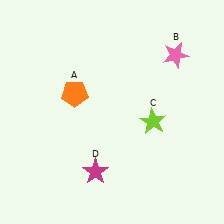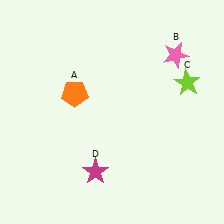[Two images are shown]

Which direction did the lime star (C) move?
The lime star (C) moved up.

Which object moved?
The lime star (C) moved up.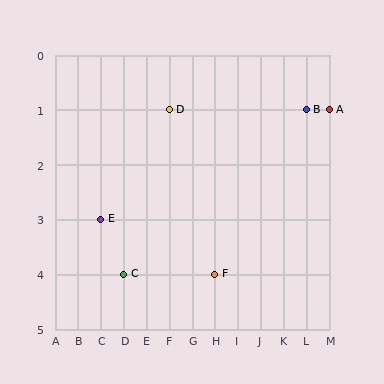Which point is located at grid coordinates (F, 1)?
Point D is at (F, 1).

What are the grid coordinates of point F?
Point F is at grid coordinates (H, 4).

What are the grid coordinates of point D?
Point D is at grid coordinates (F, 1).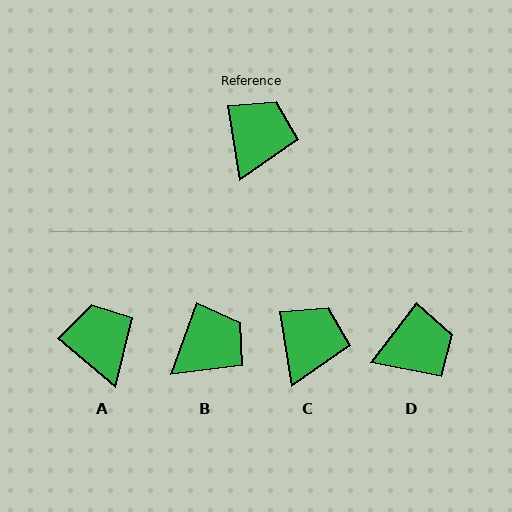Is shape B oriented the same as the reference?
No, it is off by about 28 degrees.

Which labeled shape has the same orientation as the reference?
C.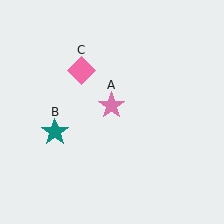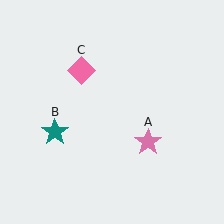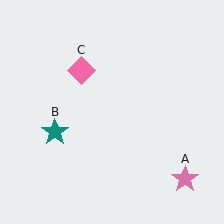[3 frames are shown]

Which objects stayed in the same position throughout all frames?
Teal star (object B) and pink diamond (object C) remained stationary.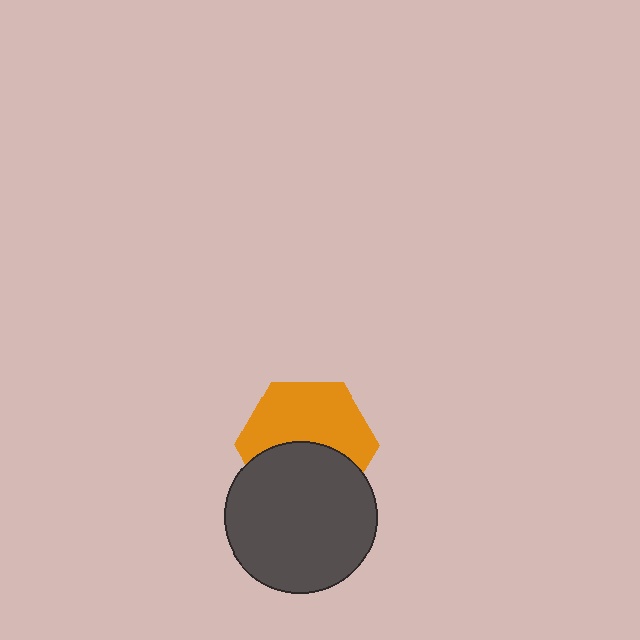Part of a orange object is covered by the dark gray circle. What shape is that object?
It is a hexagon.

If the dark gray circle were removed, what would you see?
You would see the complete orange hexagon.